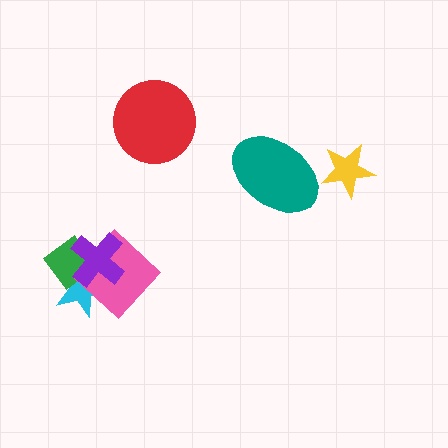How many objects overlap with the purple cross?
3 objects overlap with the purple cross.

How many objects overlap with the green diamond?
3 objects overlap with the green diamond.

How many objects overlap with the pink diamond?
3 objects overlap with the pink diamond.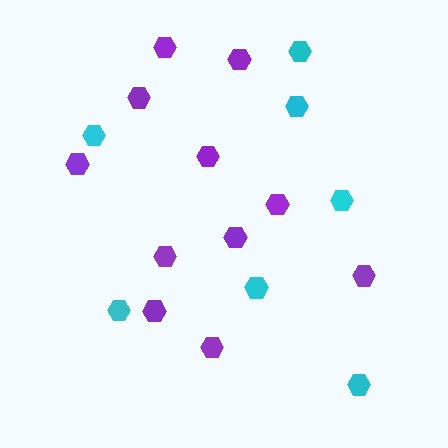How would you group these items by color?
There are 2 groups: one group of cyan hexagons (7) and one group of purple hexagons (11).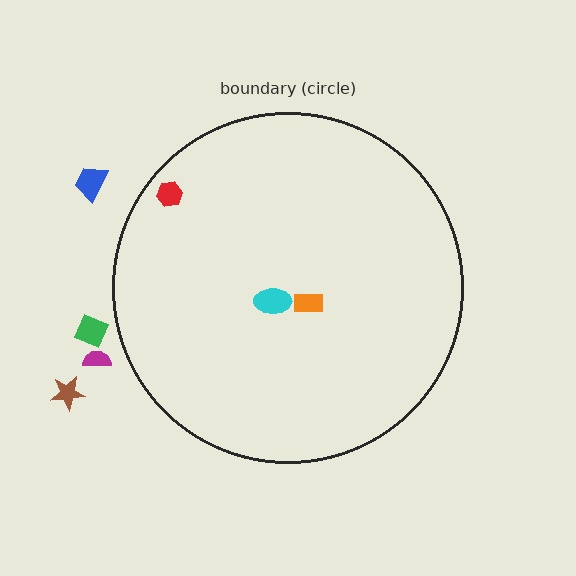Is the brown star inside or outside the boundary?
Outside.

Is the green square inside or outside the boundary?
Outside.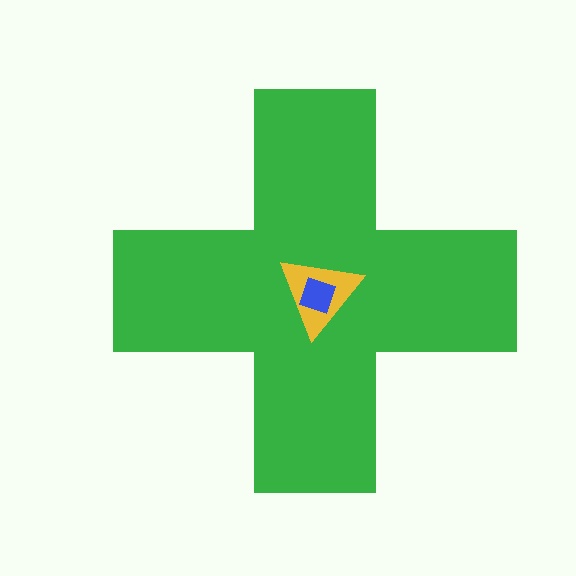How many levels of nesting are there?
3.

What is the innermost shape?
The blue square.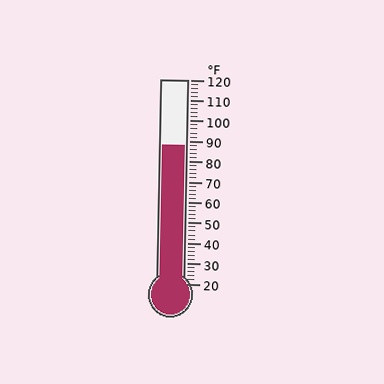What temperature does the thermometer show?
The thermometer shows approximately 88°F.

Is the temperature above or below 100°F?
The temperature is below 100°F.